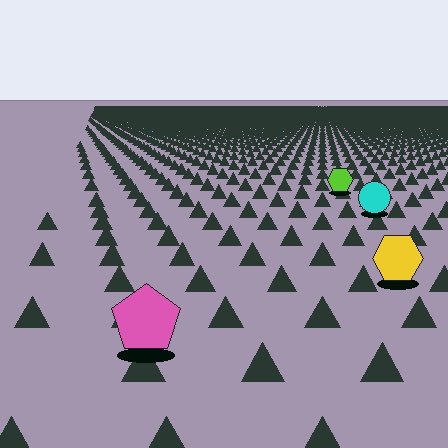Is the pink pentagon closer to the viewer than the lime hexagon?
Yes. The pink pentagon is closer — you can tell from the texture gradient: the ground texture is coarser near it.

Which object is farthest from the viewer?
The lime hexagon is farthest from the viewer. It appears smaller and the ground texture around it is denser.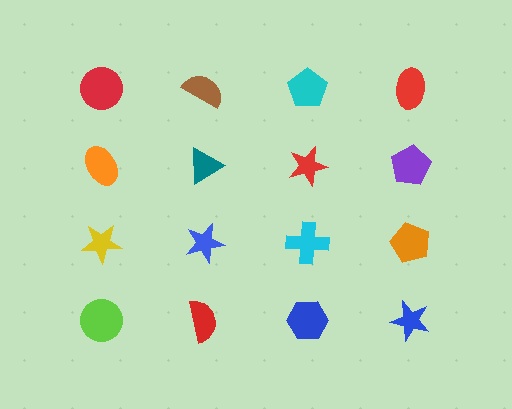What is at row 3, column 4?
An orange pentagon.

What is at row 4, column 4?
A blue star.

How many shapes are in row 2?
4 shapes.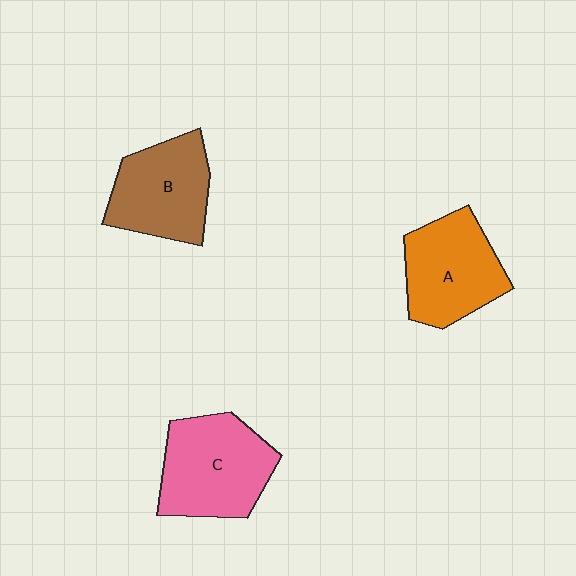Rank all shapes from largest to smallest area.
From largest to smallest: C (pink), A (orange), B (brown).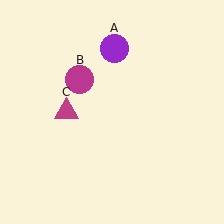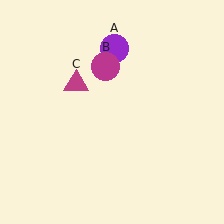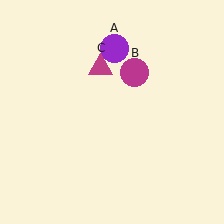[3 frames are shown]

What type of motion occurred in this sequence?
The magenta circle (object B), magenta triangle (object C) rotated clockwise around the center of the scene.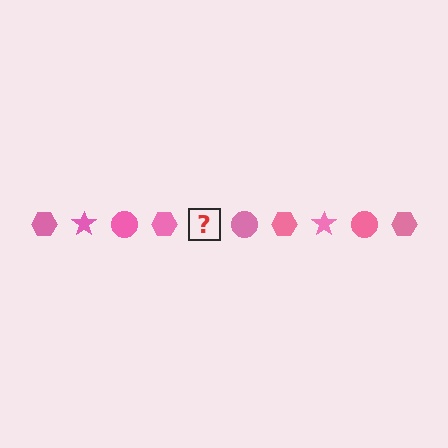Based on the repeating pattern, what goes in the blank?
The blank should be a pink star.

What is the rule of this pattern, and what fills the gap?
The rule is that the pattern cycles through hexagon, star, circle shapes in pink. The gap should be filled with a pink star.